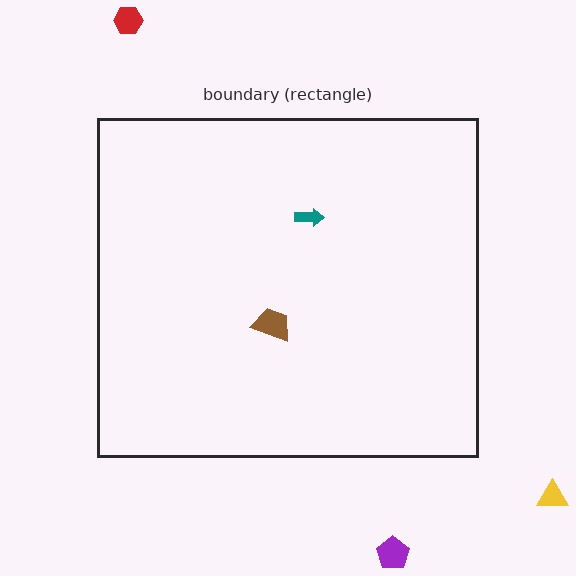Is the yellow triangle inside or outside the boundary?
Outside.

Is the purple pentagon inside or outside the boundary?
Outside.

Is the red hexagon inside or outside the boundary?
Outside.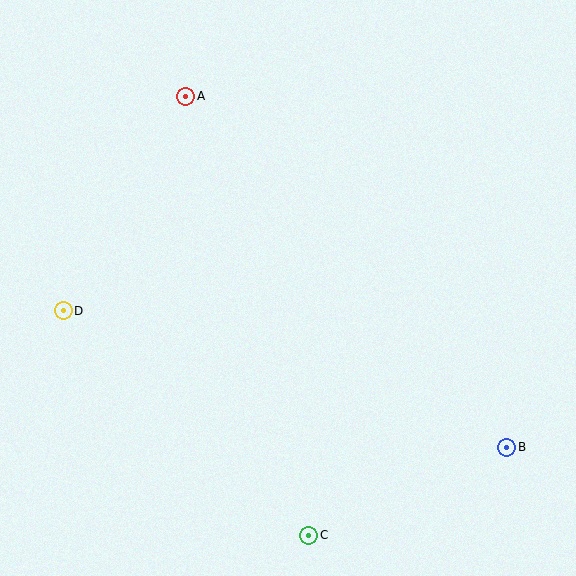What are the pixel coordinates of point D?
Point D is at (63, 311).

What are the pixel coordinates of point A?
Point A is at (186, 96).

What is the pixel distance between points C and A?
The distance between C and A is 456 pixels.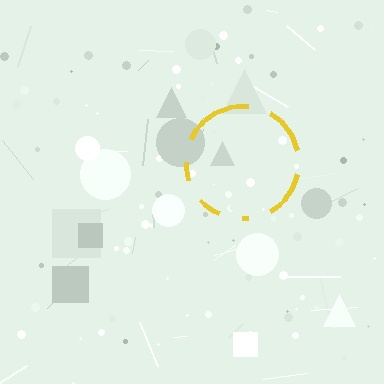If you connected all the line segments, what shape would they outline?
They would outline a circle.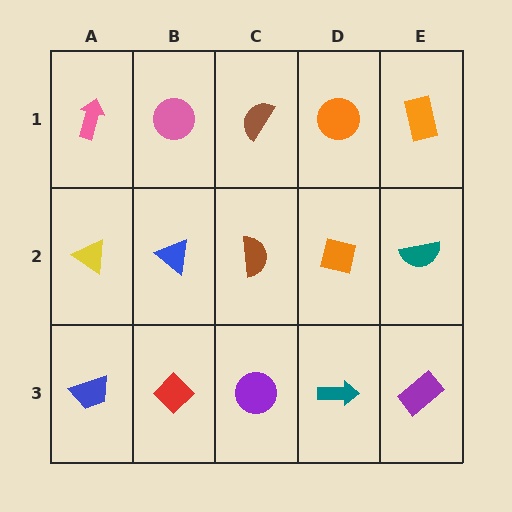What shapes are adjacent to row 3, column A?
A yellow triangle (row 2, column A), a red diamond (row 3, column B).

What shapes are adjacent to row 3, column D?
An orange square (row 2, column D), a purple circle (row 3, column C), a purple rectangle (row 3, column E).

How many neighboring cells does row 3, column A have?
2.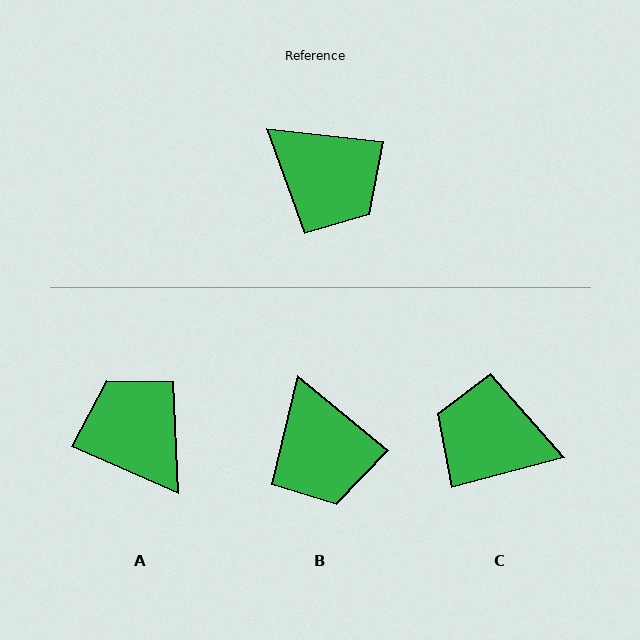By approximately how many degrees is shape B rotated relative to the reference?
Approximately 33 degrees clockwise.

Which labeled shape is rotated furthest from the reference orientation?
A, about 163 degrees away.